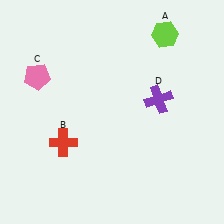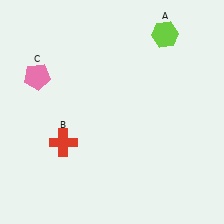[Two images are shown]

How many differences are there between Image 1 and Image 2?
There is 1 difference between the two images.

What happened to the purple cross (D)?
The purple cross (D) was removed in Image 2. It was in the top-right area of Image 1.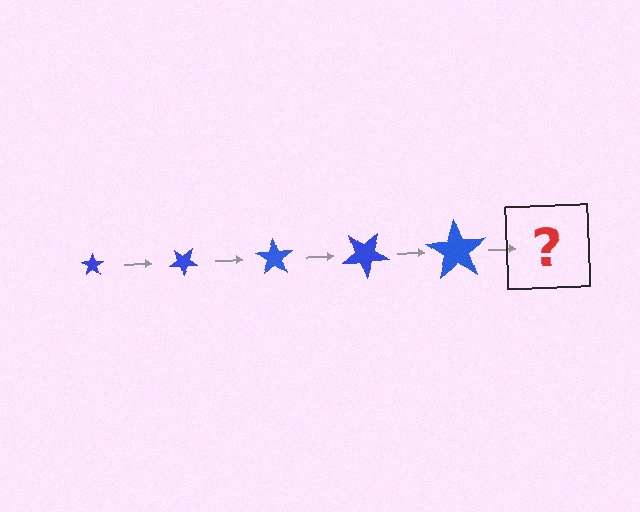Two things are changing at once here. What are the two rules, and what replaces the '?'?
The two rules are that the star grows larger each step and it rotates 35 degrees each step. The '?' should be a star, larger than the previous one and rotated 175 degrees from the start.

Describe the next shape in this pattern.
It should be a star, larger than the previous one and rotated 175 degrees from the start.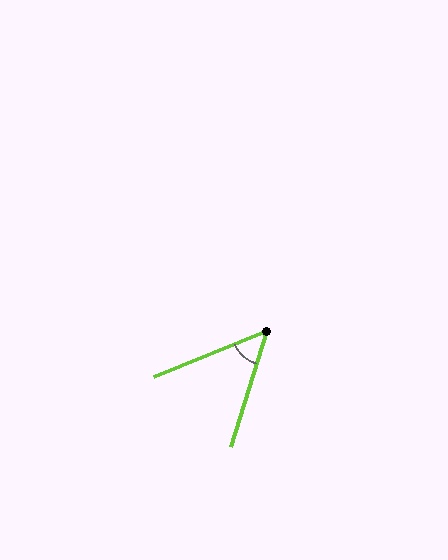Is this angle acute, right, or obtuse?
It is acute.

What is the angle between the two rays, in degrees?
Approximately 51 degrees.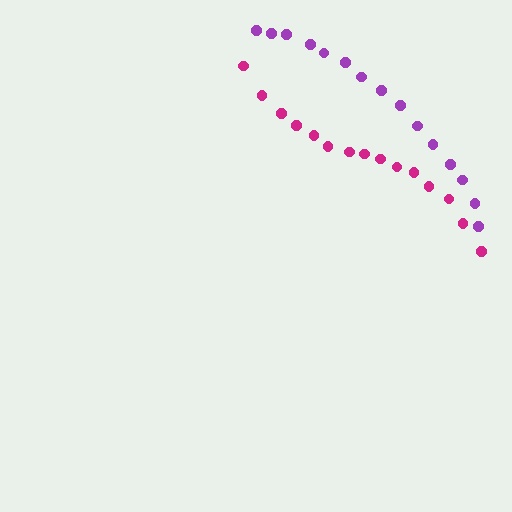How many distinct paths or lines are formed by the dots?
There are 2 distinct paths.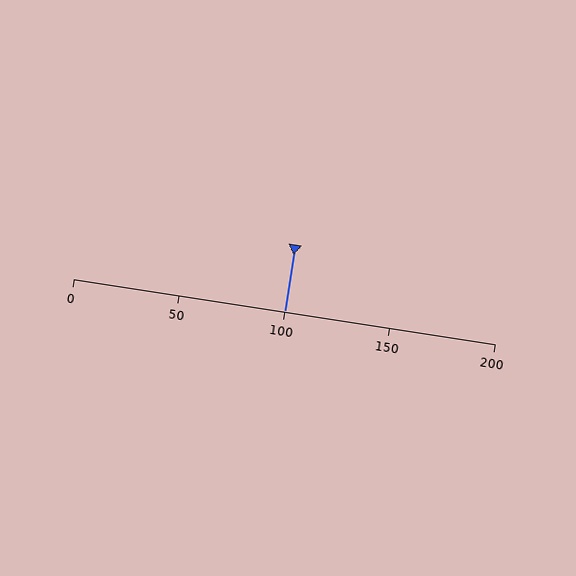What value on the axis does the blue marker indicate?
The marker indicates approximately 100.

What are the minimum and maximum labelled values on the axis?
The axis runs from 0 to 200.